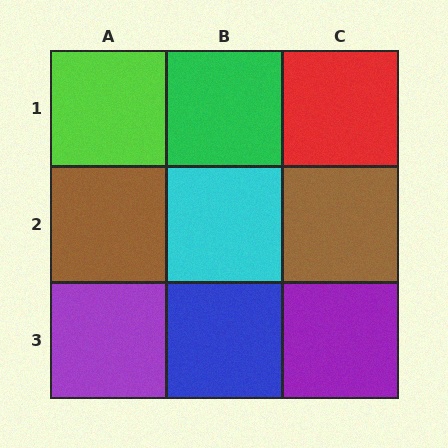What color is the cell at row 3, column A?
Purple.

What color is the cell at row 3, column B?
Blue.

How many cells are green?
1 cell is green.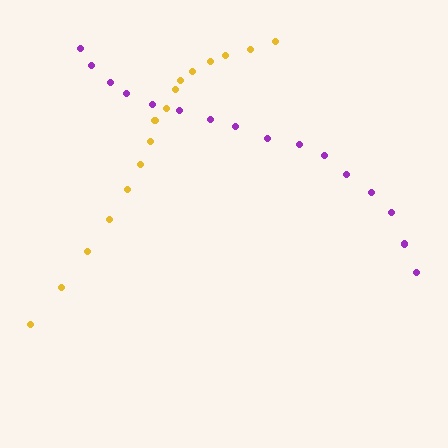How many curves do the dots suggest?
There are 2 distinct paths.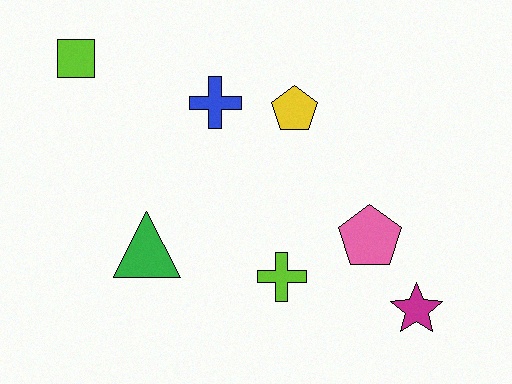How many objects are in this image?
There are 7 objects.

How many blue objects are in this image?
There is 1 blue object.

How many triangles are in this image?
There is 1 triangle.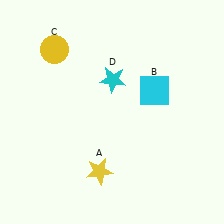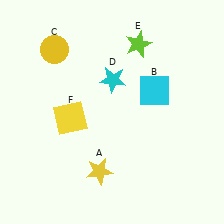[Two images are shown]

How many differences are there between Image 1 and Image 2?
There are 2 differences between the two images.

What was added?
A lime star (E), a yellow square (F) were added in Image 2.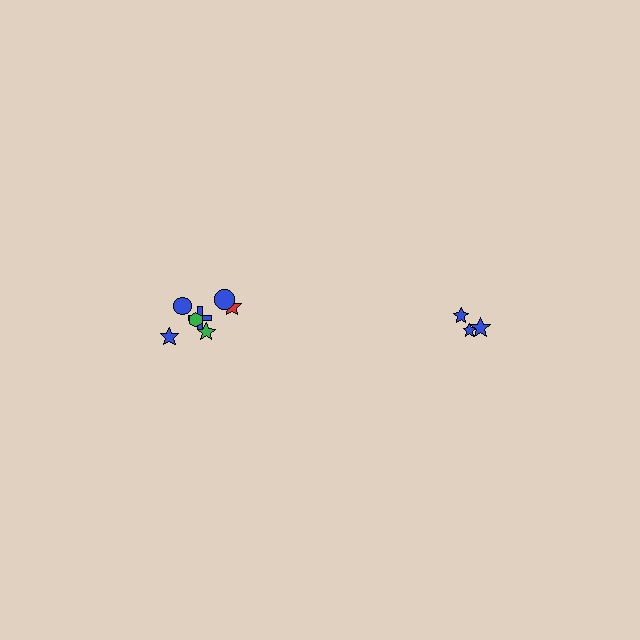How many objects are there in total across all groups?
There are 10 objects.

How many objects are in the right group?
There are 3 objects.